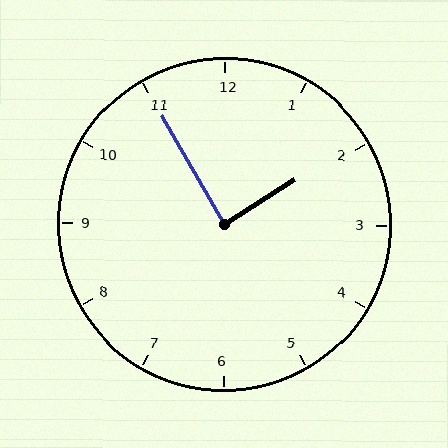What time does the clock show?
1:55.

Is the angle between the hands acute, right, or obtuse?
It is right.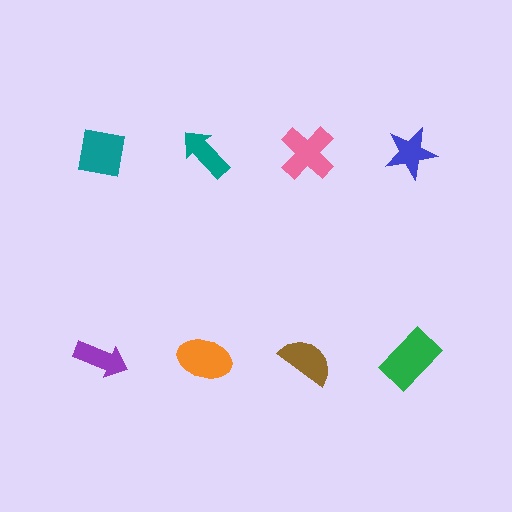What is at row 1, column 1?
A teal square.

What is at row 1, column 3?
A pink cross.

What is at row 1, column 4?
A blue star.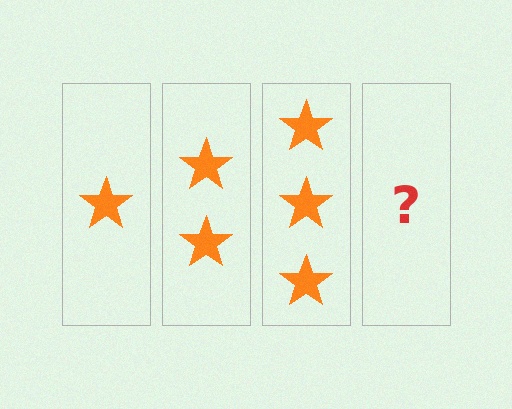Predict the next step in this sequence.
The next step is 4 stars.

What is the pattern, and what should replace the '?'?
The pattern is that each step adds one more star. The '?' should be 4 stars.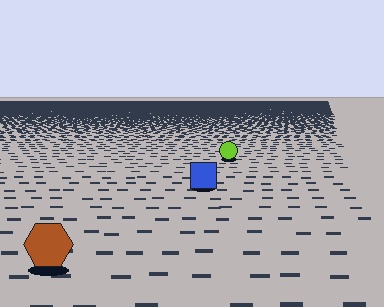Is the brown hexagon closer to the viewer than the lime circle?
Yes. The brown hexagon is closer — you can tell from the texture gradient: the ground texture is coarser near it.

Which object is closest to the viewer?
The brown hexagon is closest. The texture marks near it are larger and more spread out.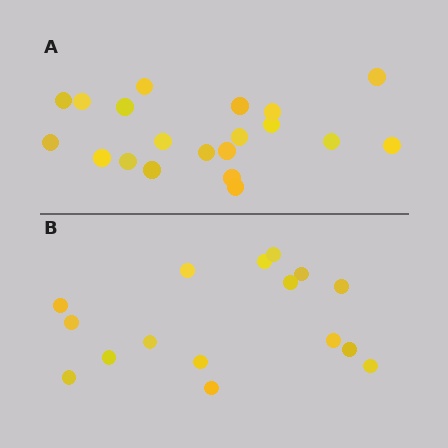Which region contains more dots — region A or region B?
Region A (the top region) has more dots.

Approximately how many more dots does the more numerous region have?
Region A has about 4 more dots than region B.